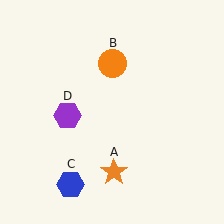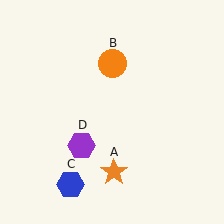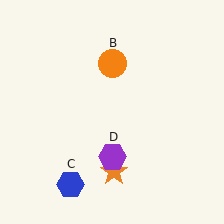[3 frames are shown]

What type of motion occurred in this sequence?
The purple hexagon (object D) rotated counterclockwise around the center of the scene.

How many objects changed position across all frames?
1 object changed position: purple hexagon (object D).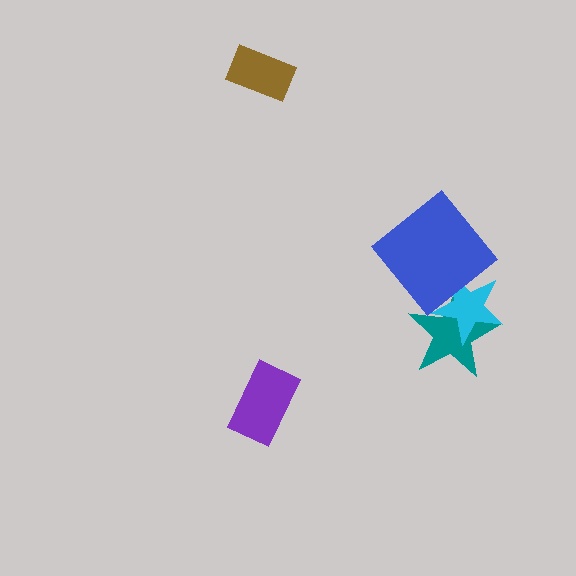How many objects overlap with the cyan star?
2 objects overlap with the cyan star.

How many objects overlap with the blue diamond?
2 objects overlap with the blue diamond.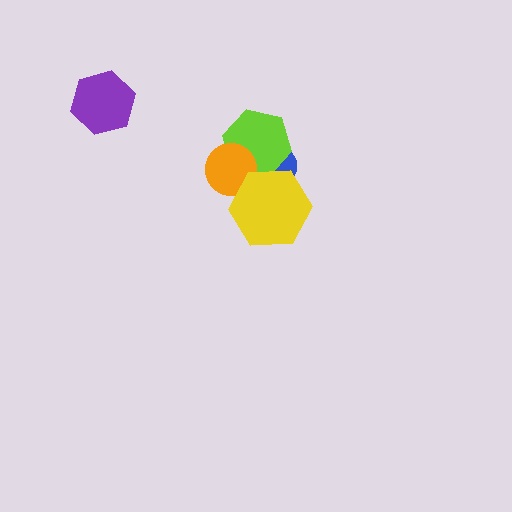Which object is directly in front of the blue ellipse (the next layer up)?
The lime hexagon is directly in front of the blue ellipse.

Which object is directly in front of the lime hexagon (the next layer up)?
The orange circle is directly in front of the lime hexagon.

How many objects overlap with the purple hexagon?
0 objects overlap with the purple hexagon.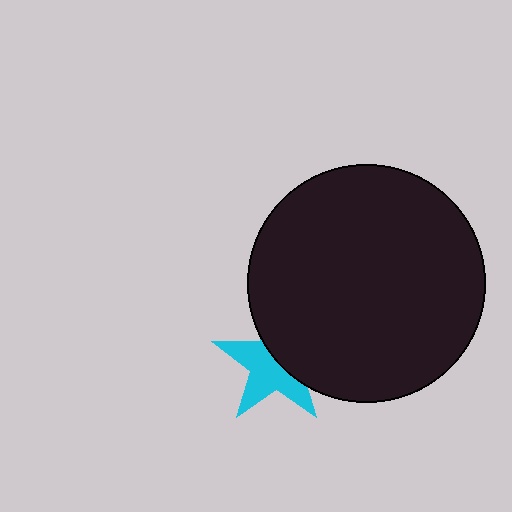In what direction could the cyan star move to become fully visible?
The cyan star could move toward the lower-left. That would shift it out from behind the black circle entirely.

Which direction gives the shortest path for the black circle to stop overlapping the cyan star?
Moving toward the upper-right gives the shortest separation.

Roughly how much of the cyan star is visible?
About half of it is visible (roughly 56%).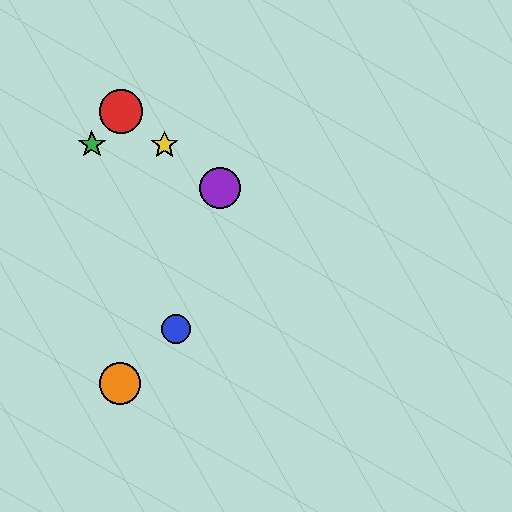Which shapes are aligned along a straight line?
The red circle, the yellow star, the purple circle are aligned along a straight line.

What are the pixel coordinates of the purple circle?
The purple circle is at (220, 188).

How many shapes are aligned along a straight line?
3 shapes (the red circle, the yellow star, the purple circle) are aligned along a straight line.